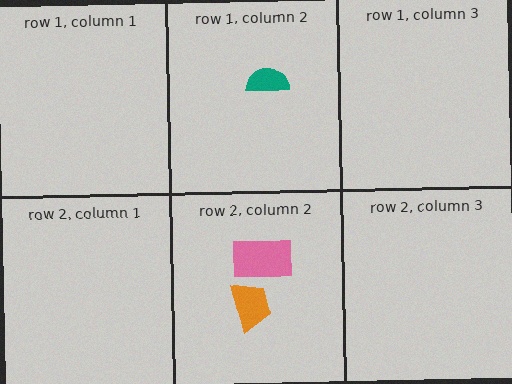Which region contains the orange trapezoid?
The row 2, column 2 region.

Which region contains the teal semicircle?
The row 1, column 2 region.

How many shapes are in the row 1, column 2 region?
1.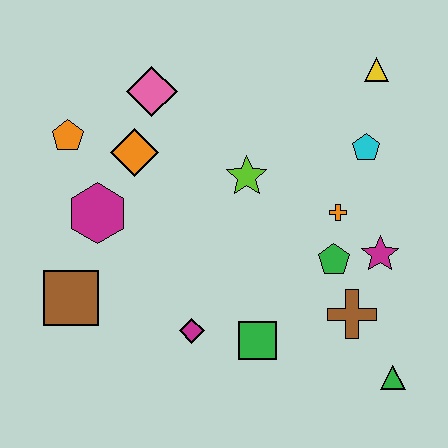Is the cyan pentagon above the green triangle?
Yes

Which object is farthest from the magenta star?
The orange pentagon is farthest from the magenta star.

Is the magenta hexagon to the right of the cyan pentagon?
No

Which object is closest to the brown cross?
The green pentagon is closest to the brown cross.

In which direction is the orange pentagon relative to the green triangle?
The orange pentagon is to the left of the green triangle.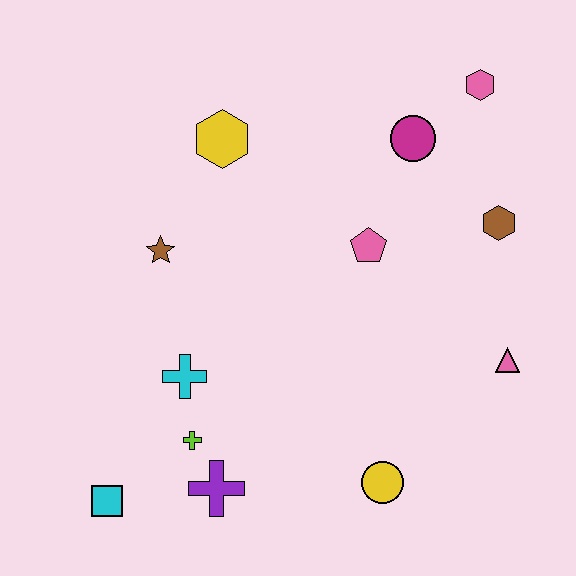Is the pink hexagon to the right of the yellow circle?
Yes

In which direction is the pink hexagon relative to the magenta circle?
The pink hexagon is to the right of the magenta circle.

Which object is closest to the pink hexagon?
The magenta circle is closest to the pink hexagon.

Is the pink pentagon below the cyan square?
No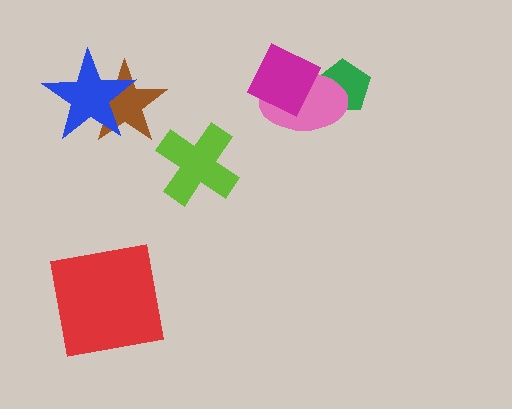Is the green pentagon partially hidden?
Yes, it is partially covered by another shape.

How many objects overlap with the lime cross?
0 objects overlap with the lime cross.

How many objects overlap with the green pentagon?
1 object overlaps with the green pentagon.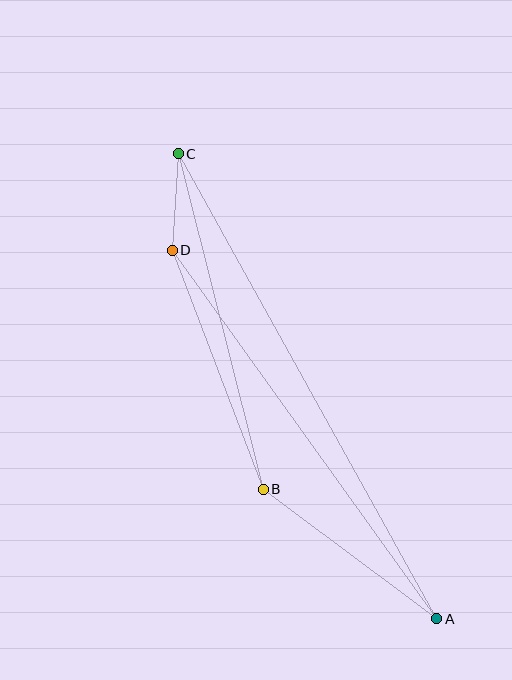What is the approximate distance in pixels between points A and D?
The distance between A and D is approximately 454 pixels.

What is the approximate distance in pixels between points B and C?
The distance between B and C is approximately 346 pixels.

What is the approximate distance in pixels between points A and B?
The distance between A and B is approximately 216 pixels.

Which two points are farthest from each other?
Points A and C are farthest from each other.